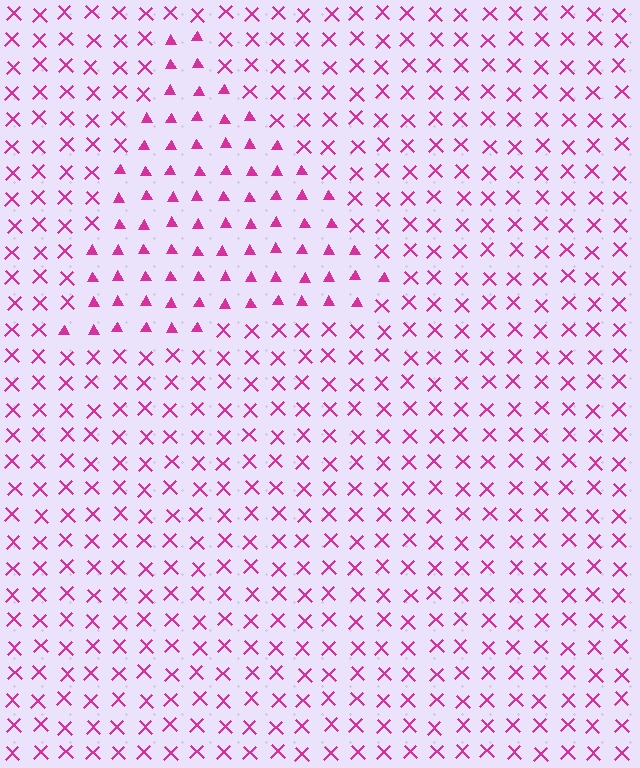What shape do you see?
I see a triangle.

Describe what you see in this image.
The image is filled with small magenta elements arranged in a uniform grid. A triangle-shaped region contains triangles, while the surrounding area contains X marks. The boundary is defined purely by the change in element shape.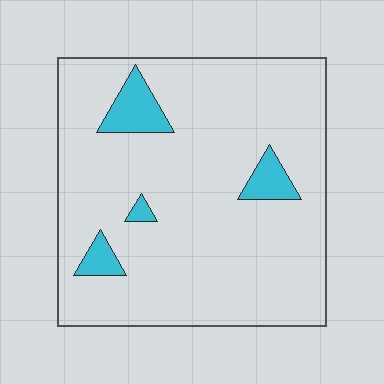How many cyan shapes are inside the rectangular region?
4.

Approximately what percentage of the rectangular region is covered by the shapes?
Approximately 10%.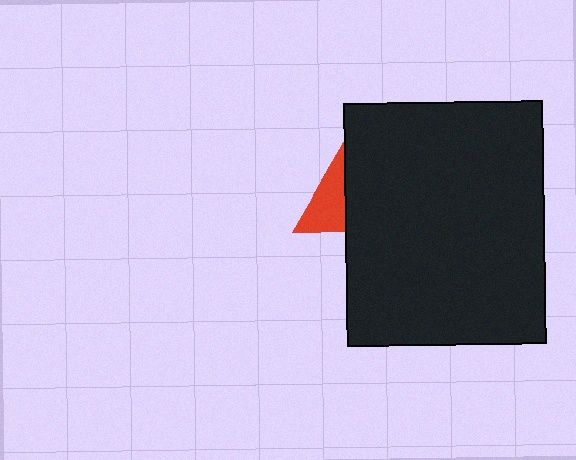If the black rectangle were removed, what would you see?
You would see the complete red triangle.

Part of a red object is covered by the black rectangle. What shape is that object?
It is a triangle.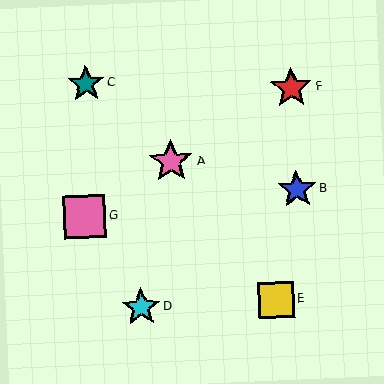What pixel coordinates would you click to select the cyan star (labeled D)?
Click at (141, 307) to select the cyan star D.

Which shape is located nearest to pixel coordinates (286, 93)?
The red star (labeled F) at (291, 88) is nearest to that location.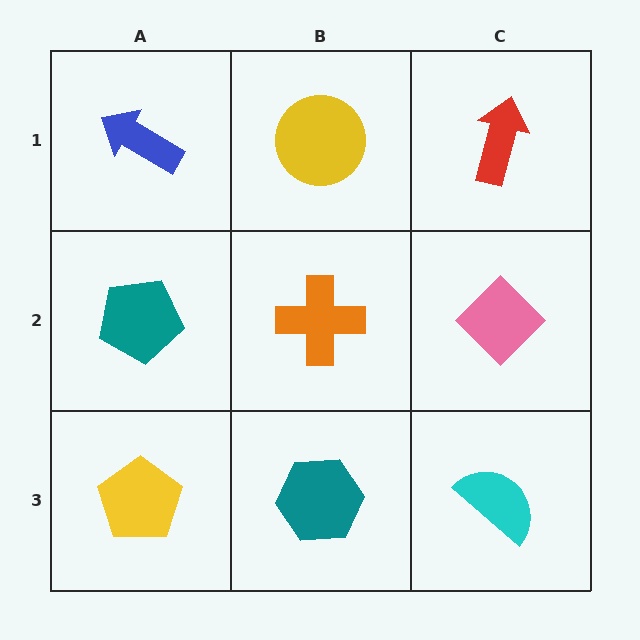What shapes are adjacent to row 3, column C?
A pink diamond (row 2, column C), a teal hexagon (row 3, column B).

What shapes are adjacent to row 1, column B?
An orange cross (row 2, column B), a blue arrow (row 1, column A), a red arrow (row 1, column C).